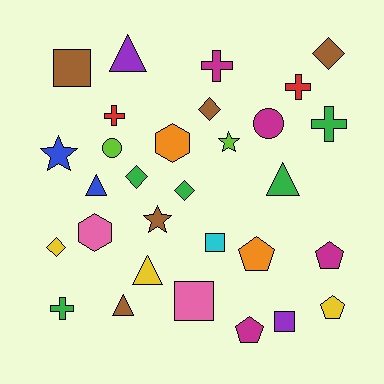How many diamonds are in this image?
There are 5 diamonds.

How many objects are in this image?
There are 30 objects.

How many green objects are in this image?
There are 5 green objects.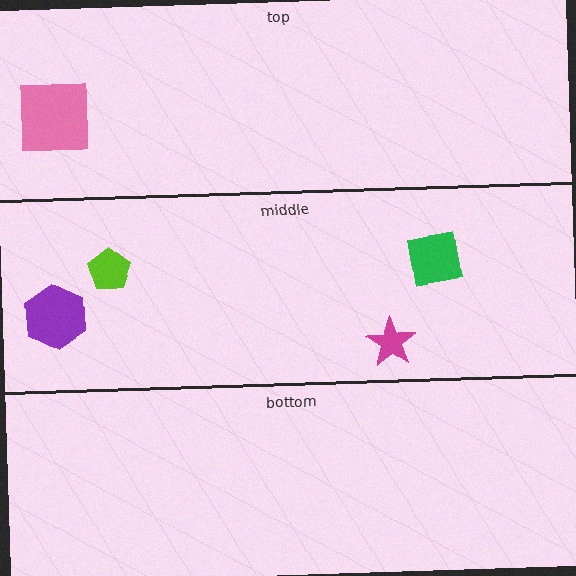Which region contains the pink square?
The top region.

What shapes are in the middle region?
The magenta star, the purple hexagon, the green square, the lime pentagon.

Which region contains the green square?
The middle region.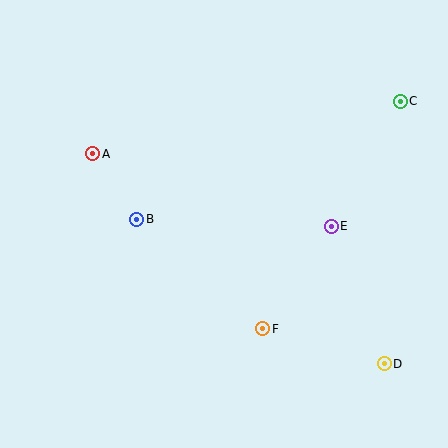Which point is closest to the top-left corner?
Point A is closest to the top-left corner.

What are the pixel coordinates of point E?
Point E is at (331, 226).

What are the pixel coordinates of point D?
Point D is at (384, 364).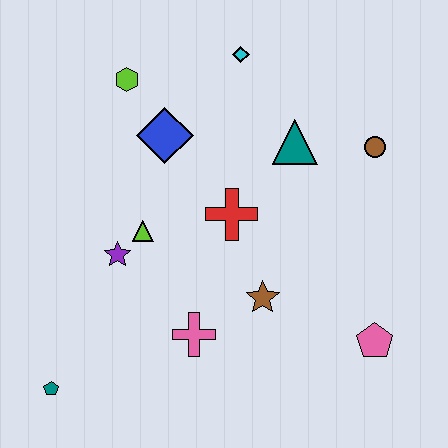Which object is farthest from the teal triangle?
The teal pentagon is farthest from the teal triangle.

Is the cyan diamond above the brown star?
Yes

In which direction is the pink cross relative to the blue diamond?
The pink cross is below the blue diamond.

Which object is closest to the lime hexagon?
The blue diamond is closest to the lime hexagon.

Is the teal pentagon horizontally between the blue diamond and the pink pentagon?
No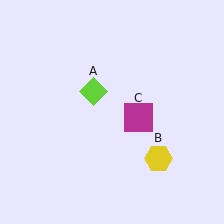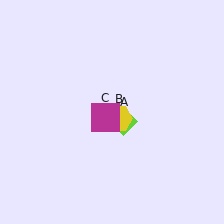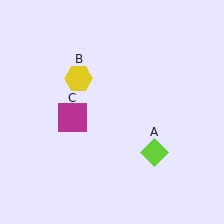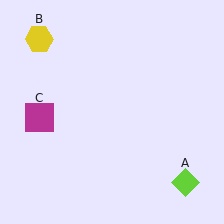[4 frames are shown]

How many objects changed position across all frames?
3 objects changed position: lime diamond (object A), yellow hexagon (object B), magenta square (object C).